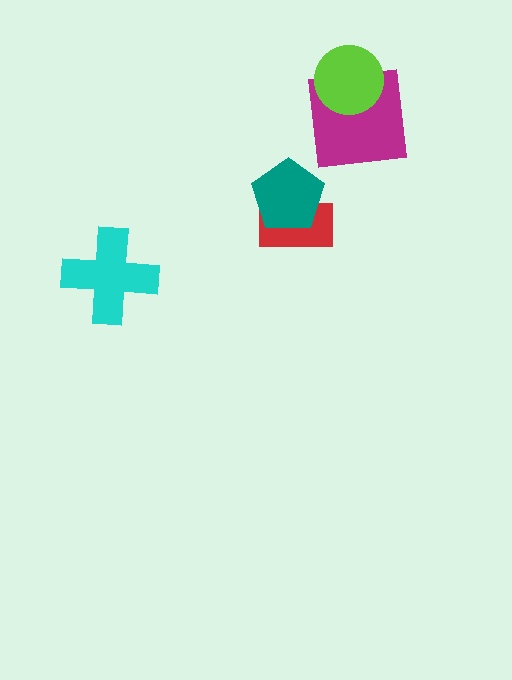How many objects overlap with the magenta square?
1 object overlaps with the magenta square.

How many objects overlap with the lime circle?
1 object overlaps with the lime circle.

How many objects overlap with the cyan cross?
0 objects overlap with the cyan cross.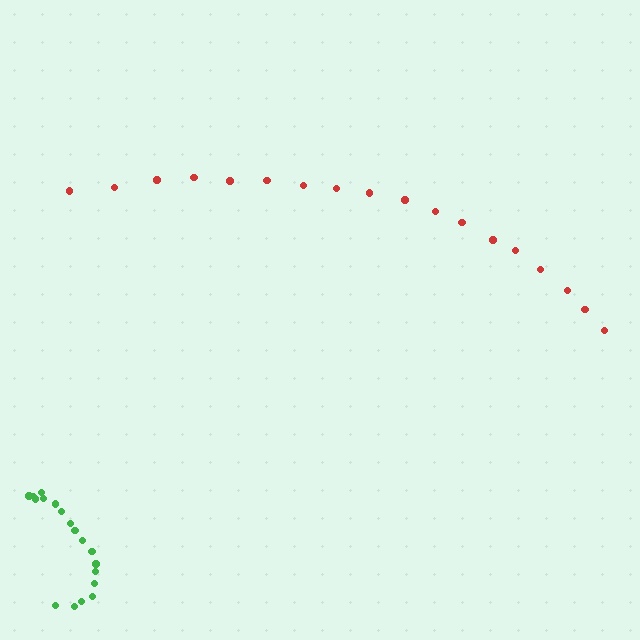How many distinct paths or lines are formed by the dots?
There are 2 distinct paths.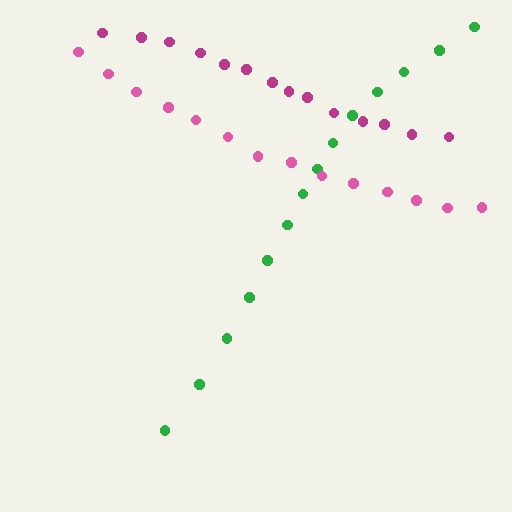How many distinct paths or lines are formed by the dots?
There are 3 distinct paths.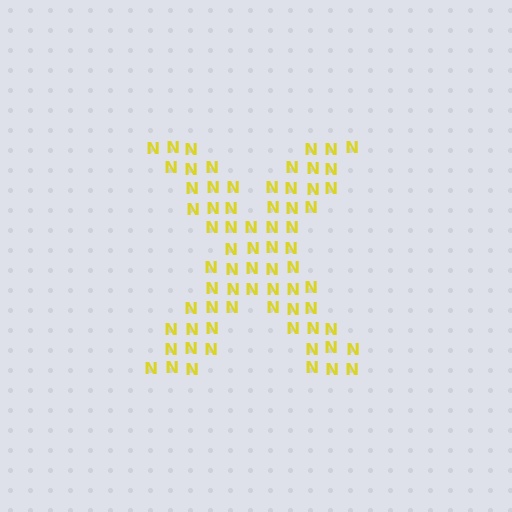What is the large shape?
The large shape is the letter X.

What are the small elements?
The small elements are letter N's.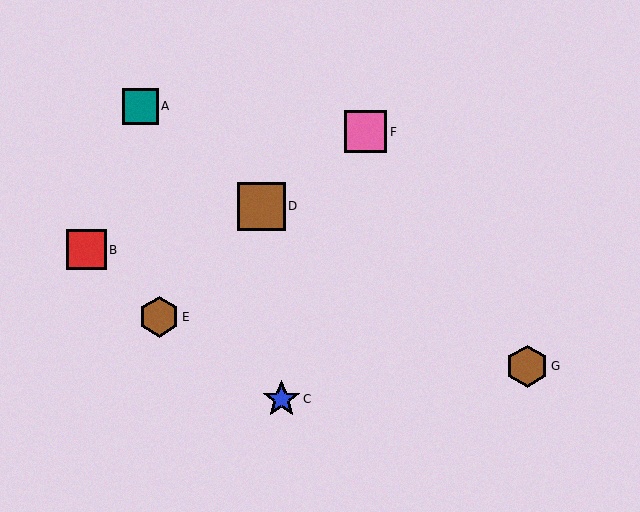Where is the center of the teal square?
The center of the teal square is at (140, 106).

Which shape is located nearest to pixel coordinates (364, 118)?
The pink square (labeled F) at (366, 132) is nearest to that location.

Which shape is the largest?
The brown square (labeled D) is the largest.